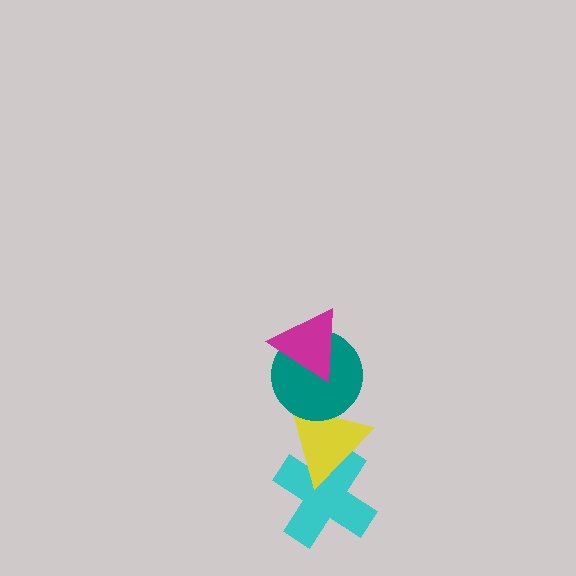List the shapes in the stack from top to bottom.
From top to bottom: the magenta triangle, the teal circle, the yellow triangle, the cyan cross.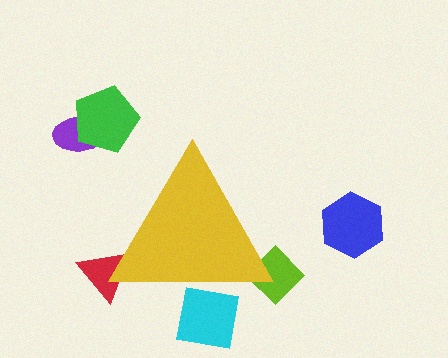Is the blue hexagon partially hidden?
No, the blue hexagon is fully visible.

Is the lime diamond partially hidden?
Yes, the lime diamond is partially hidden behind the yellow triangle.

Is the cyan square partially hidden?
Yes, the cyan square is partially hidden behind the yellow triangle.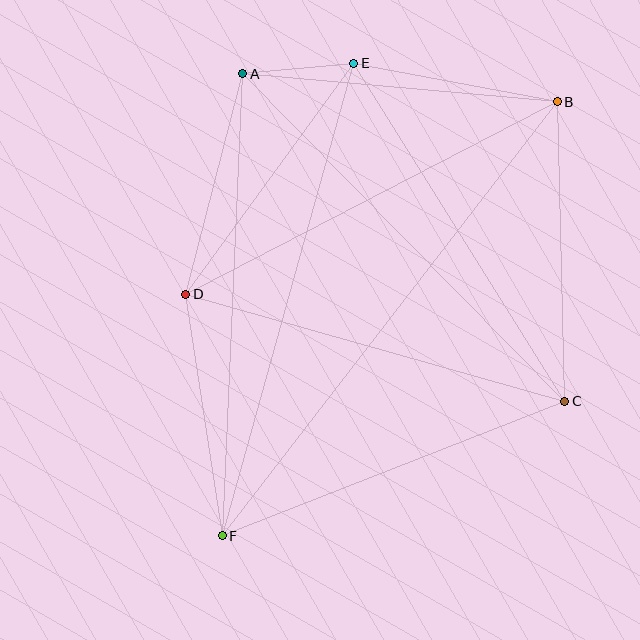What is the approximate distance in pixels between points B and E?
The distance between B and E is approximately 207 pixels.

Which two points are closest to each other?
Points A and E are closest to each other.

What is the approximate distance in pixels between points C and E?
The distance between C and E is approximately 398 pixels.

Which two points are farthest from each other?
Points B and F are farthest from each other.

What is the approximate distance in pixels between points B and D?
The distance between B and D is approximately 418 pixels.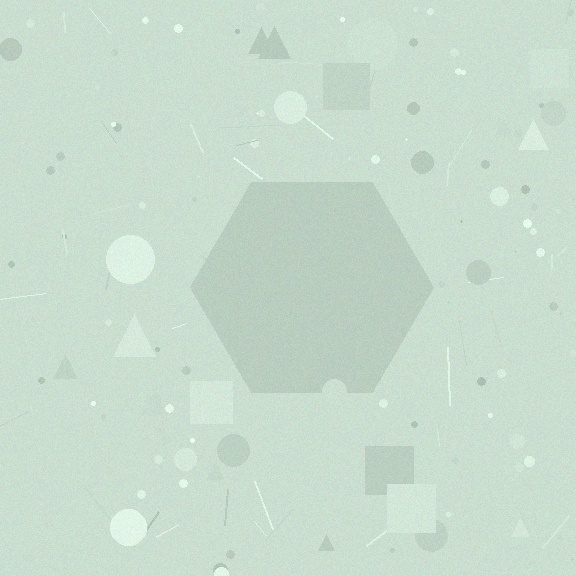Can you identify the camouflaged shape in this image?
The camouflaged shape is a hexagon.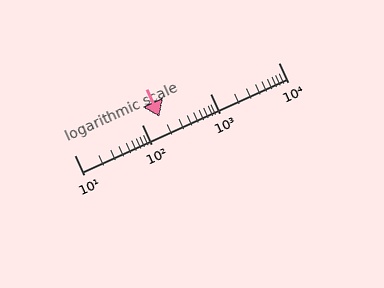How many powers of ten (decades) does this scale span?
The scale spans 3 decades, from 10 to 10000.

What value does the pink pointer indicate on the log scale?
The pointer indicates approximately 180.